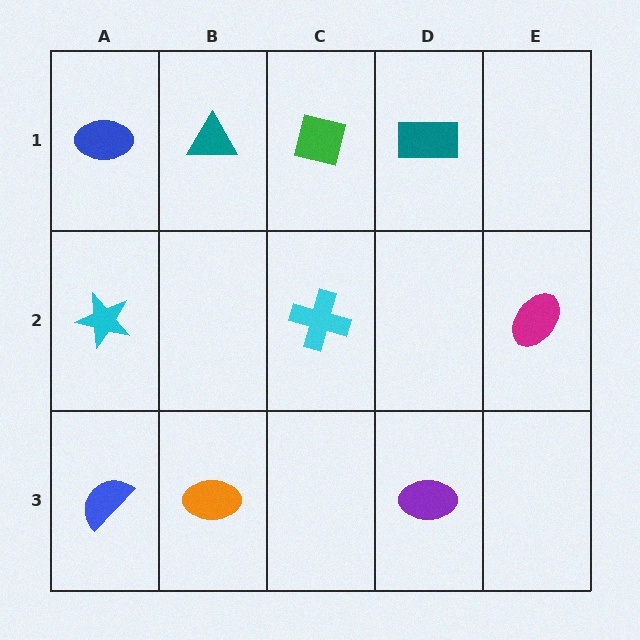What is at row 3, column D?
A purple ellipse.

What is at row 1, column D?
A teal rectangle.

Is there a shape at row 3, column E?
No, that cell is empty.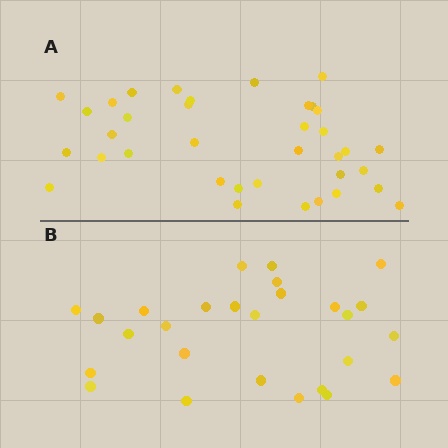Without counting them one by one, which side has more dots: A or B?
Region A (the top region) has more dots.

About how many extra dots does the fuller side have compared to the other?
Region A has roughly 8 or so more dots than region B.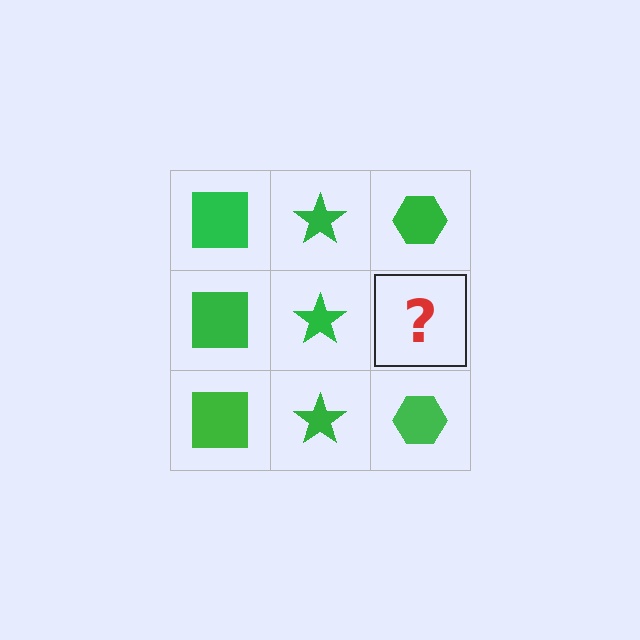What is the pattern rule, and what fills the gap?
The rule is that each column has a consistent shape. The gap should be filled with a green hexagon.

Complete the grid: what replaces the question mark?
The question mark should be replaced with a green hexagon.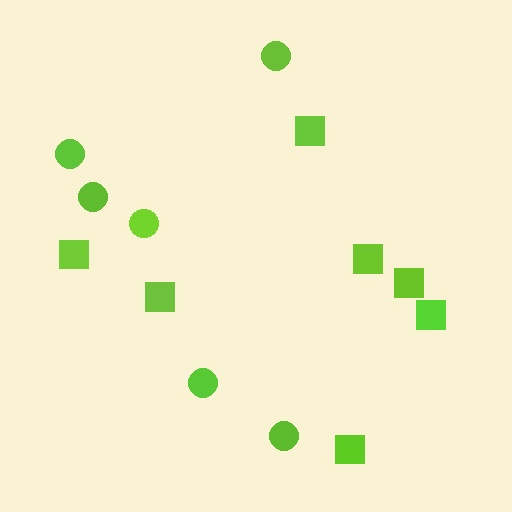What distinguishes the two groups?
There are 2 groups: one group of circles (6) and one group of squares (7).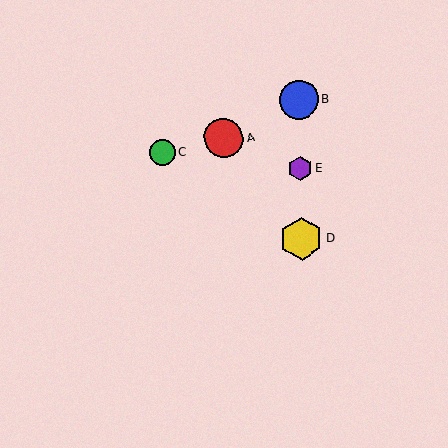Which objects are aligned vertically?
Objects B, D, E are aligned vertically.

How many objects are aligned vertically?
3 objects (B, D, E) are aligned vertically.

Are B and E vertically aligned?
Yes, both are at x≈299.